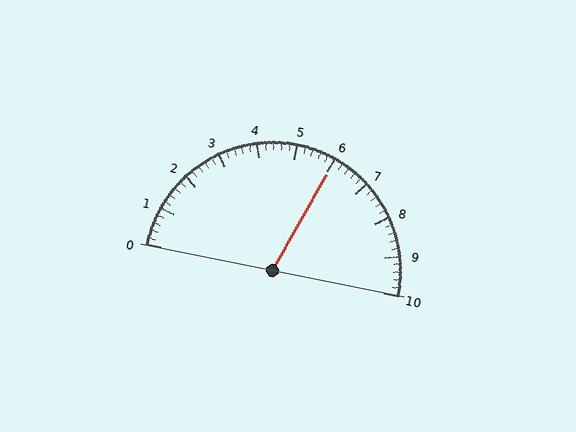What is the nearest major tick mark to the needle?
The nearest major tick mark is 6.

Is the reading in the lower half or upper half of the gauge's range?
The reading is in the upper half of the range (0 to 10).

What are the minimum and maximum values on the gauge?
The gauge ranges from 0 to 10.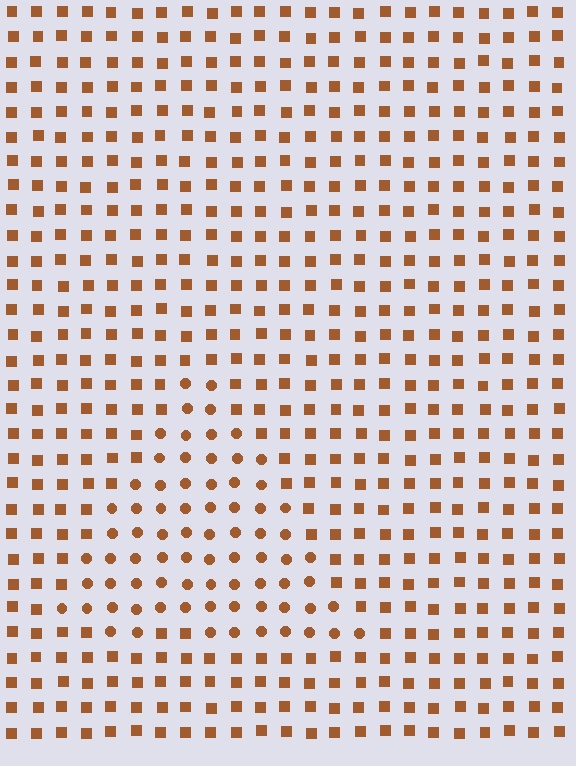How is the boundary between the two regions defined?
The boundary is defined by a change in element shape: circles inside vs. squares outside. All elements share the same color and spacing.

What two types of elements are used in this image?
The image uses circles inside the triangle region and squares outside it.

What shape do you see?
I see a triangle.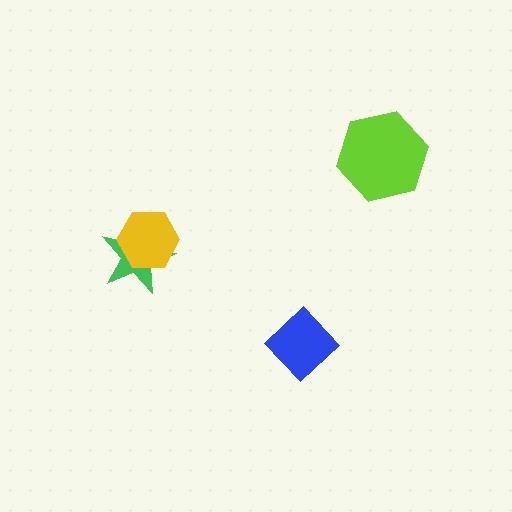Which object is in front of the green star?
The yellow hexagon is in front of the green star.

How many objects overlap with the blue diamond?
0 objects overlap with the blue diamond.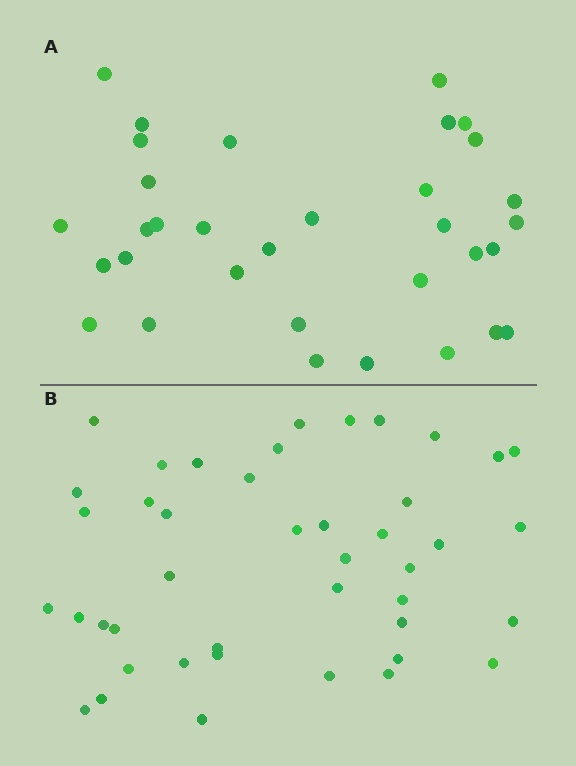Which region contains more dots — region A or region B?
Region B (the bottom region) has more dots.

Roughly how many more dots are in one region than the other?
Region B has roughly 10 or so more dots than region A.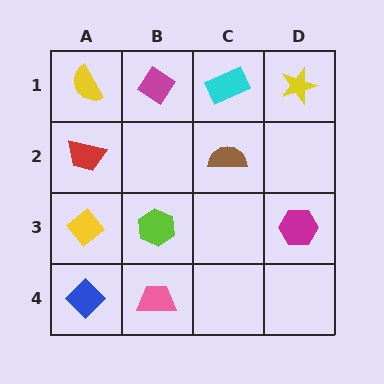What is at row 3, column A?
A yellow diamond.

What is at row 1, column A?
A yellow semicircle.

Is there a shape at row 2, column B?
No, that cell is empty.